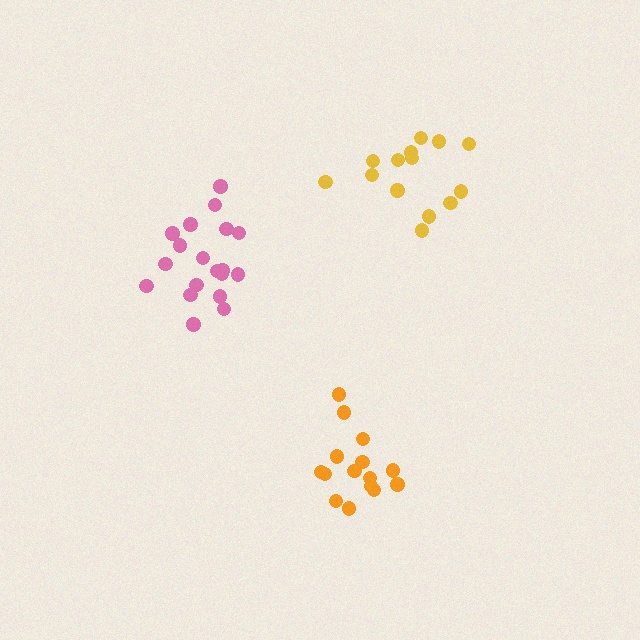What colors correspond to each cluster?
The clusters are colored: pink, orange, yellow.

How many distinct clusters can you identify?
There are 3 distinct clusters.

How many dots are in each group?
Group 1: 19 dots, Group 2: 15 dots, Group 3: 14 dots (48 total).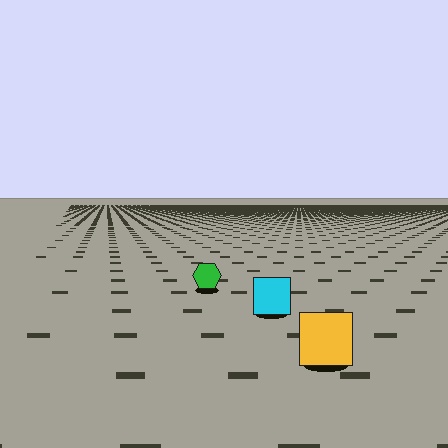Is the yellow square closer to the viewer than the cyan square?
Yes. The yellow square is closer — you can tell from the texture gradient: the ground texture is coarser near it.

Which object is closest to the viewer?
The yellow square is closest. The texture marks near it are larger and more spread out.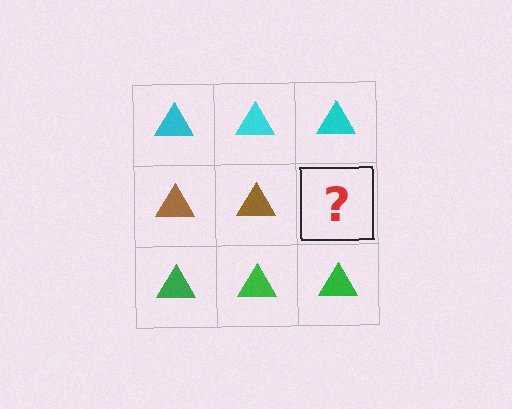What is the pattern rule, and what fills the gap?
The rule is that each row has a consistent color. The gap should be filled with a brown triangle.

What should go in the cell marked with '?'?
The missing cell should contain a brown triangle.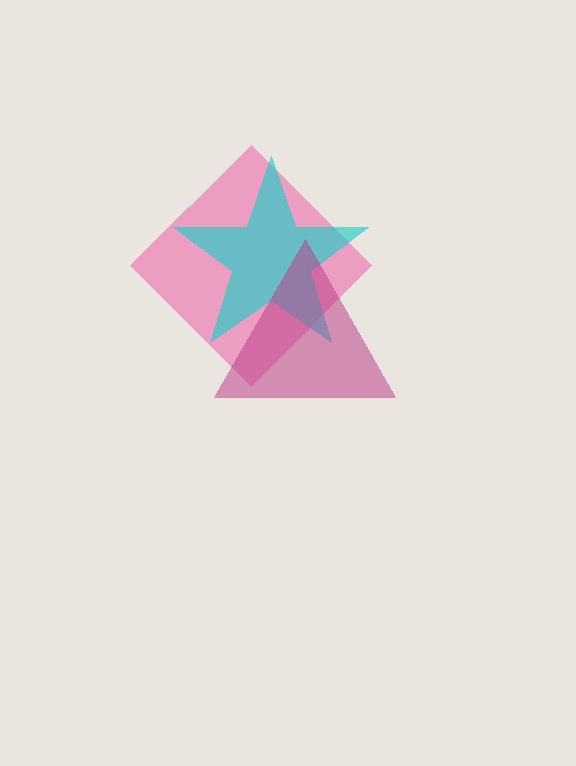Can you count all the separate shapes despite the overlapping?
Yes, there are 3 separate shapes.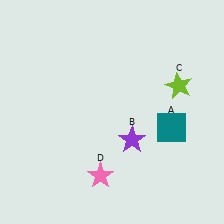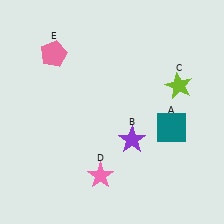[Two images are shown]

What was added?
A pink pentagon (E) was added in Image 2.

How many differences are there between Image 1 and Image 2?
There is 1 difference between the two images.